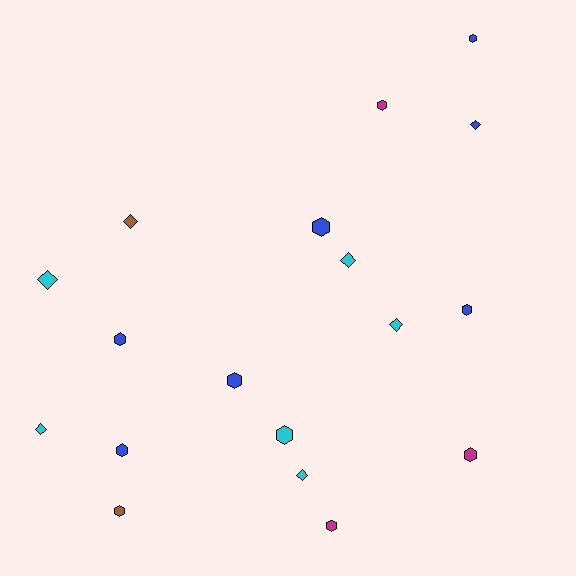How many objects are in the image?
There are 18 objects.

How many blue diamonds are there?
There is 1 blue diamond.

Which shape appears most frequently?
Hexagon, with 11 objects.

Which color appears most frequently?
Blue, with 7 objects.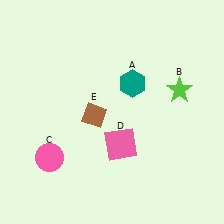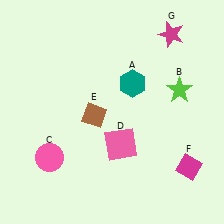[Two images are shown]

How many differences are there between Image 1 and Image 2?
There are 2 differences between the two images.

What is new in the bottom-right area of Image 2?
A magenta diamond (F) was added in the bottom-right area of Image 2.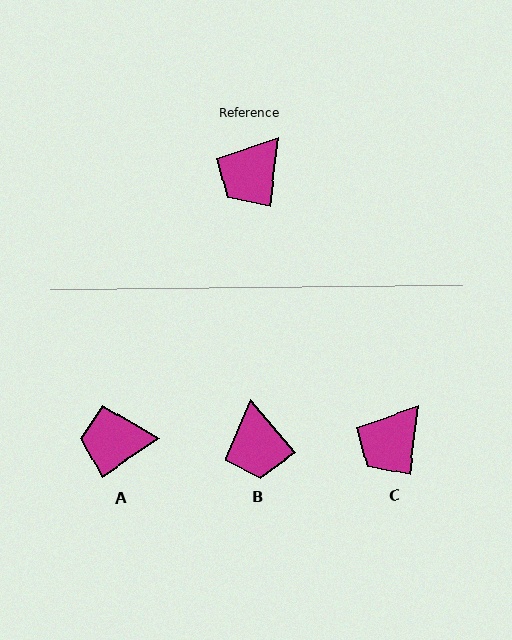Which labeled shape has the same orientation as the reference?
C.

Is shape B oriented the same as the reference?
No, it is off by about 48 degrees.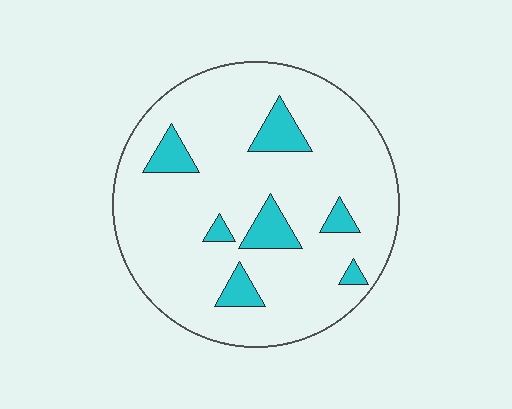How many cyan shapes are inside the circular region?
7.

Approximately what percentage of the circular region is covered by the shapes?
Approximately 15%.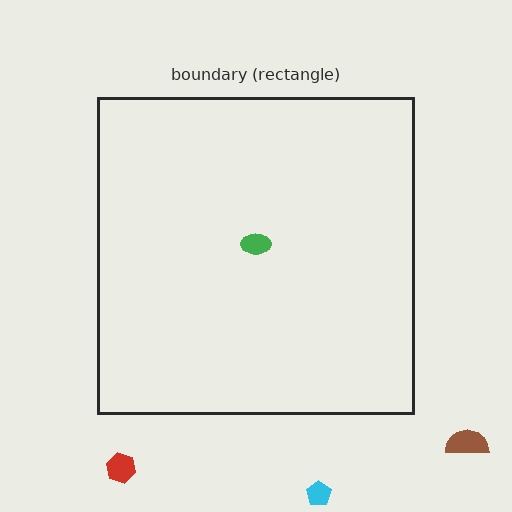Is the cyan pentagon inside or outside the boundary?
Outside.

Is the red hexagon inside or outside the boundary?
Outside.